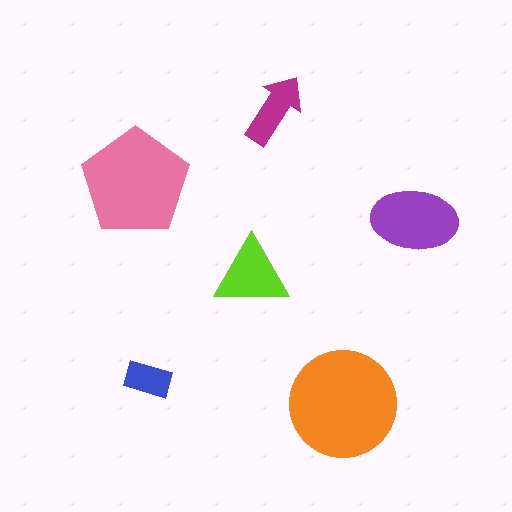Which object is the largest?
The orange circle.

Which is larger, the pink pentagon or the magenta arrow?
The pink pentagon.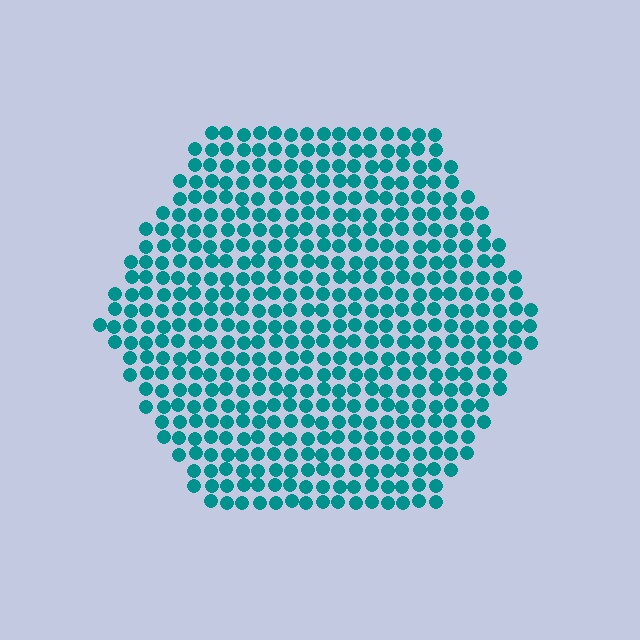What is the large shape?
The large shape is a hexagon.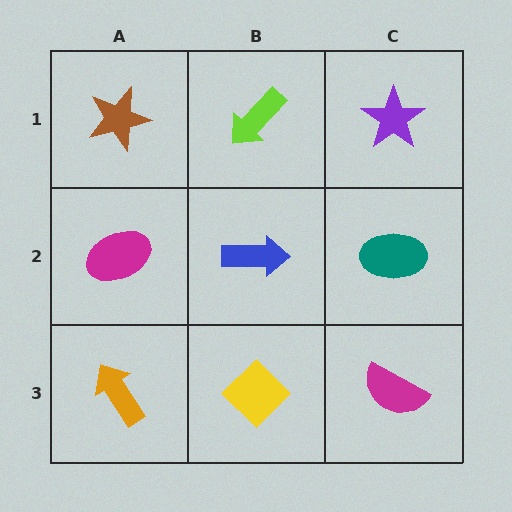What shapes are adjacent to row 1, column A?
A magenta ellipse (row 2, column A), a lime arrow (row 1, column B).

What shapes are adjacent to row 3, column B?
A blue arrow (row 2, column B), an orange arrow (row 3, column A), a magenta semicircle (row 3, column C).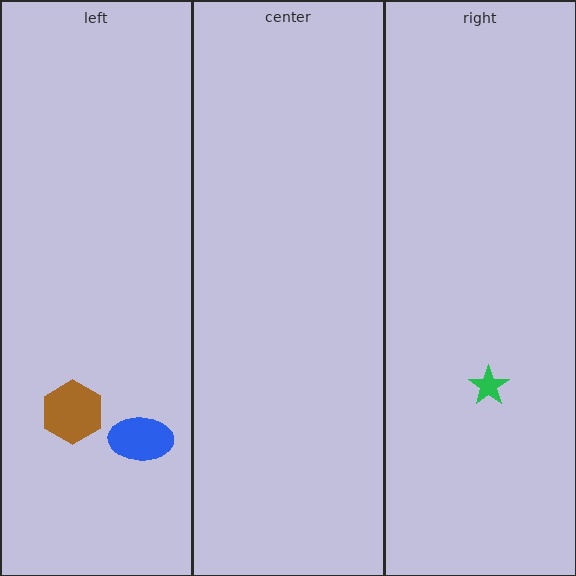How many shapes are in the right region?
1.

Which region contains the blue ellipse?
The left region.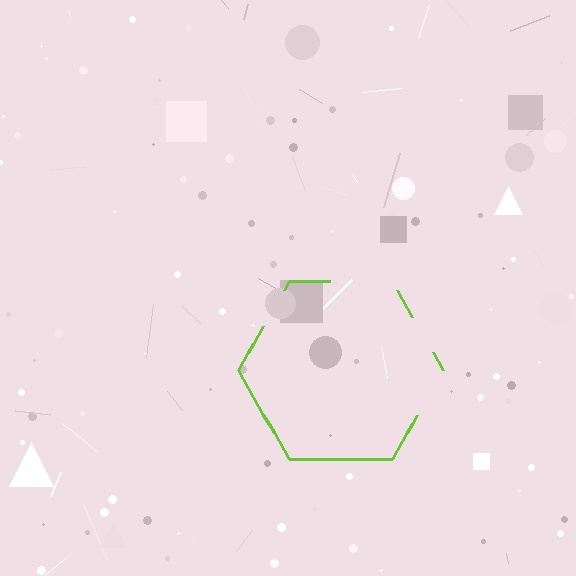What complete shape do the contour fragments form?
The contour fragments form a hexagon.